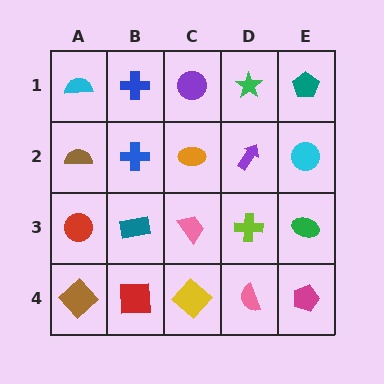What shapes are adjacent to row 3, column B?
A blue cross (row 2, column B), a red square (row 4, column B), a red circle (row 3, column A), a pink trapezoid (row 3, column C).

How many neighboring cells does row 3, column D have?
4.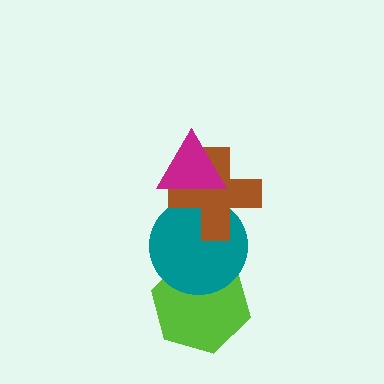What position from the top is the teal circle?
The teal circle is 3rd from the top.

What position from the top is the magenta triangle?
The magenta triangle is 1st from the top.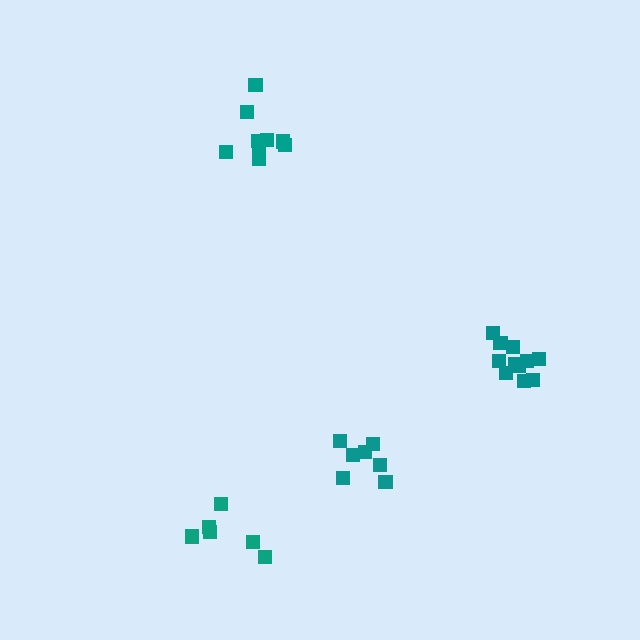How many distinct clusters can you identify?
There are 4 distinct clusters.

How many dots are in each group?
Group 1: 7 dots, Group 2: 6 dots, Group 3: 9 dots, Group 4: 11 dots (33 total).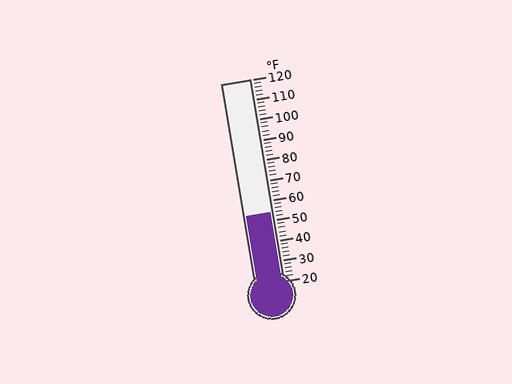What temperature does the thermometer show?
The thermometer shows approximately 54°F.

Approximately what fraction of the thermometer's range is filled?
The thermometer is filled to approximately 35% of its range.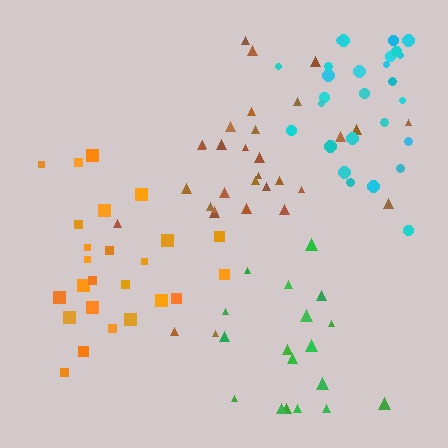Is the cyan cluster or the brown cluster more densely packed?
Brown.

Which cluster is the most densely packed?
Orange.